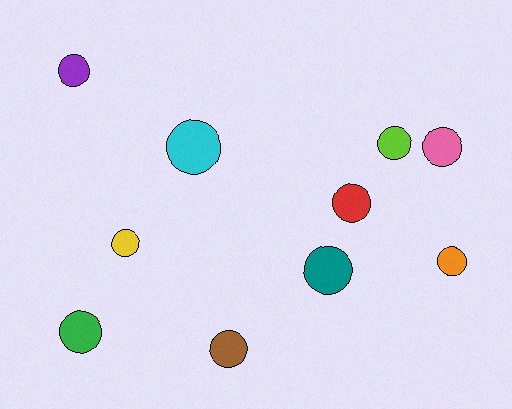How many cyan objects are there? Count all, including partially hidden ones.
There is 1 cyan object.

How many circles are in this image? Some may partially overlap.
There are 10 circles.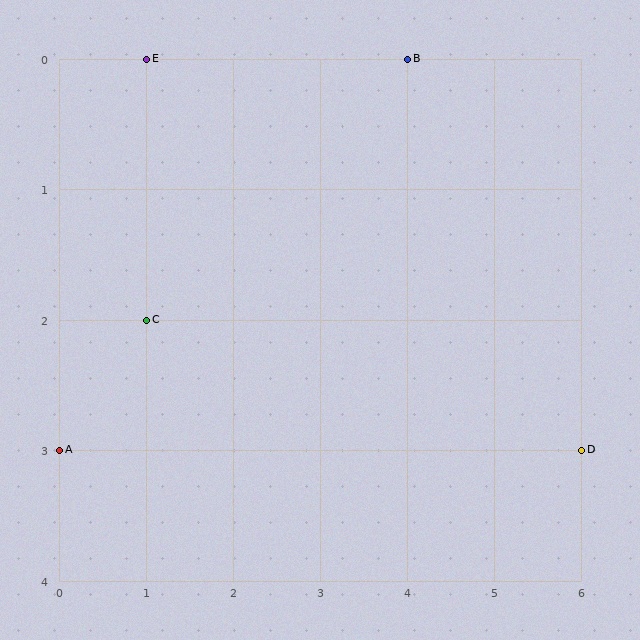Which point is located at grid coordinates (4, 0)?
Point B is at (4, 0).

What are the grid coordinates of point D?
Point D is at grid coordinates (6, 3).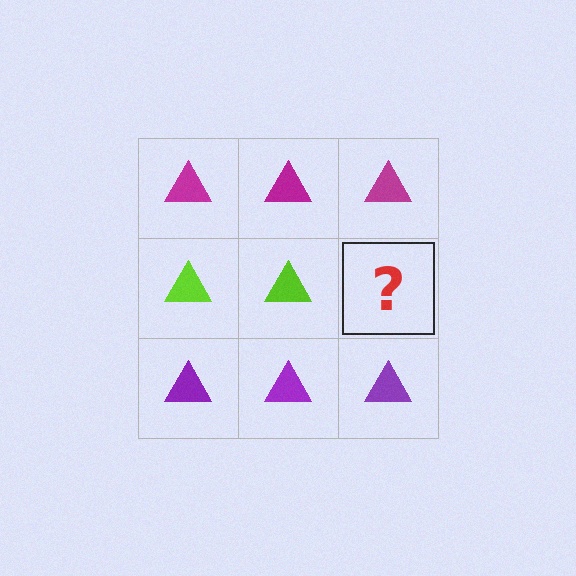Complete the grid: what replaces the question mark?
The question mark should be replaced with a lime triangle.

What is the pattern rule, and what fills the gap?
The rule is that each row has a consistent color. The gap should be filled with a lime triangle.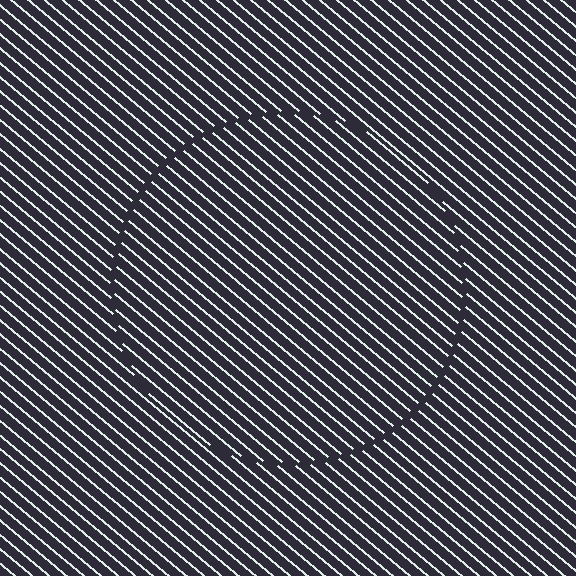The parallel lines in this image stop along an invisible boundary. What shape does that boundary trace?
An illusory circle. The interior of the shape contains the same grating, shifted by half a period — the contour is defined by the phase discontinuity where line-ends from the inner and outer gratings abut.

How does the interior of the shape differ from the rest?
The interior of the shape contains the same grating, shifted by half a period — the contour is defined by the phase discontinuity where line-ends from the inner and outer gratings abut.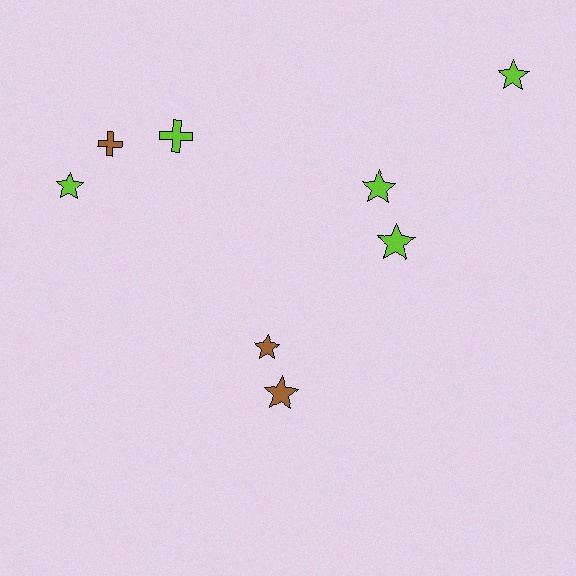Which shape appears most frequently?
Star, with 6 objects.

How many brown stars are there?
There are 2 brown stars.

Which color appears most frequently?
Lime, with 5 objects.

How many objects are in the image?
There are 8 objects.